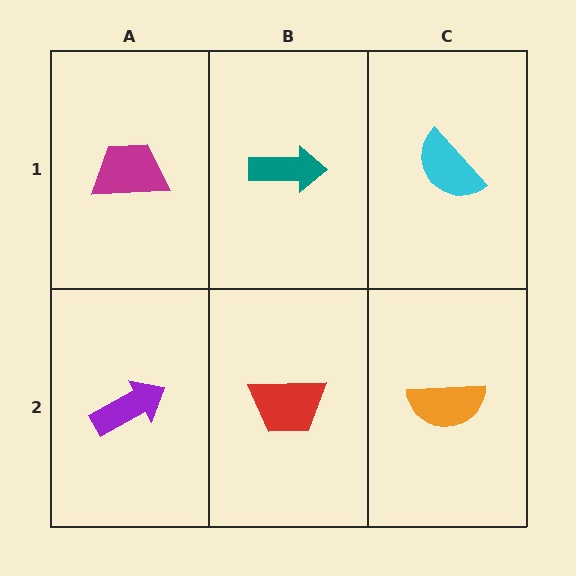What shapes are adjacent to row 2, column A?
A magenta trapezoid (row 1, column A), a red trapezoid (row 2, column B).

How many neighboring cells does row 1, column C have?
2.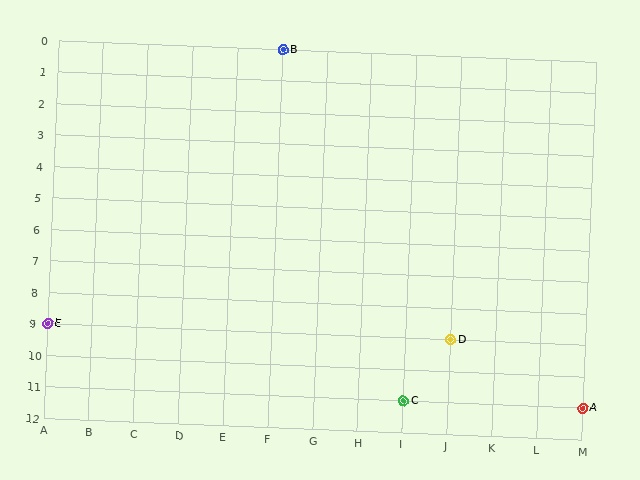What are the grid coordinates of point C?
Point C is at grid coordinates (I, 11).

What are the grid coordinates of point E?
Point E is at grid coordinates (A, 9).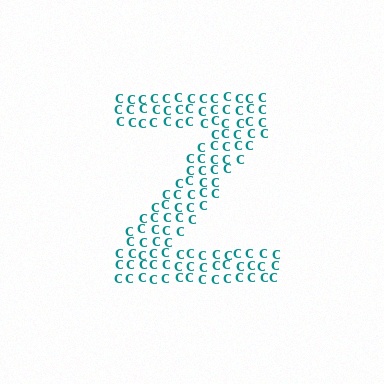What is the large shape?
The large shape is the letter Z.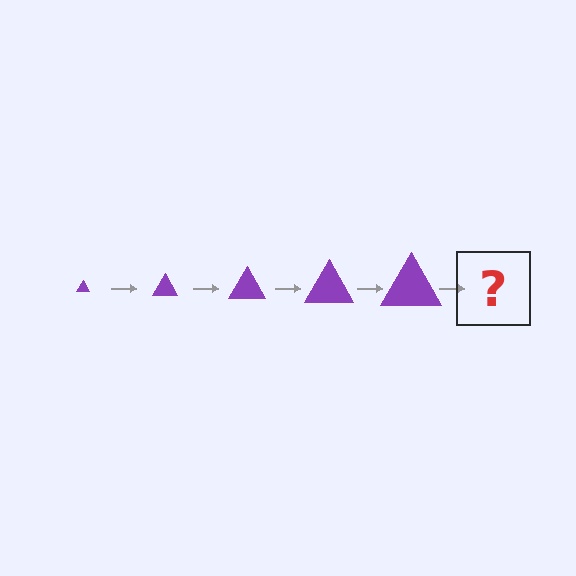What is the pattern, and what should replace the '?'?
The pattern is that the triangle gets progressively larger each step. The '?' should be a purple triangle, larger than the previous one.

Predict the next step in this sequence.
The next step is a purple triangle, larger than the previous one.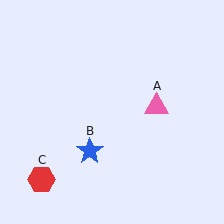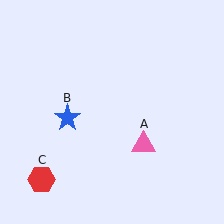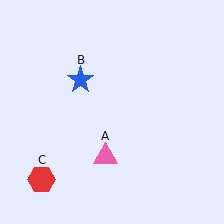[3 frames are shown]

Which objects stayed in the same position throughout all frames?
Red hexagon (object C) remained stationary.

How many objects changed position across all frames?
2 objects changed position: pink triangle (object A), blue star (object B).